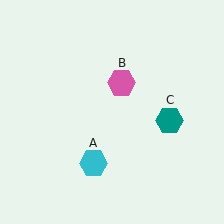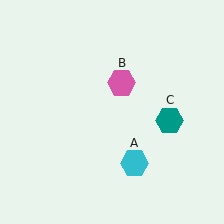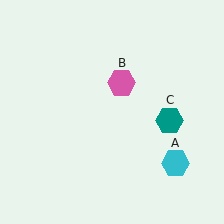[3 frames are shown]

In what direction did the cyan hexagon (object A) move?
The cyan hexagon (object A) moved right.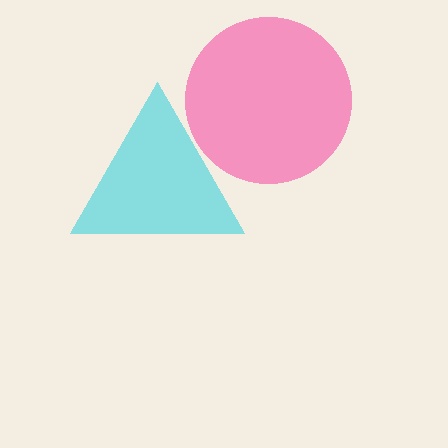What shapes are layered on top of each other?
The layered shapes are: a cyan triangle, a pink circle.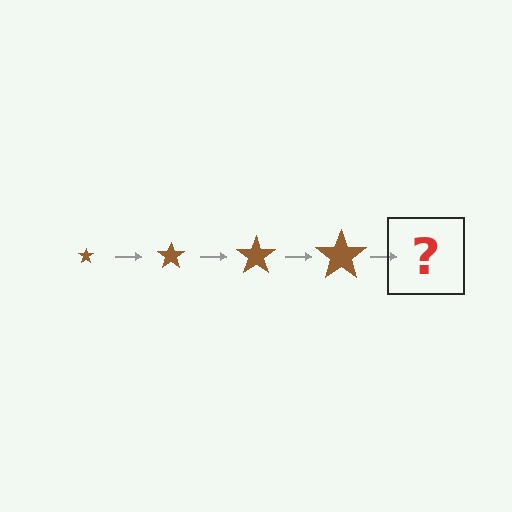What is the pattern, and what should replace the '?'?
The pattern is that the star gets progressively larger each step. The '?' should be a brown star, larger than the previous one.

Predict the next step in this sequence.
The next step is a brown star, larger than the previous one.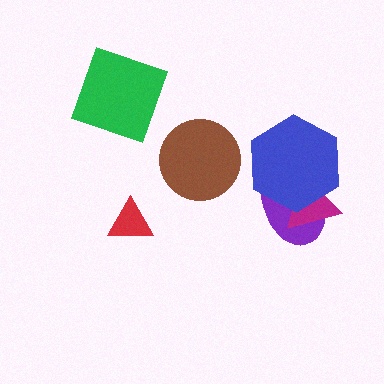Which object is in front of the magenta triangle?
The blue hexagon is in front of the magenta triangle.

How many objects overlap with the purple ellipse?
2 objects overlap with the purple ellipse.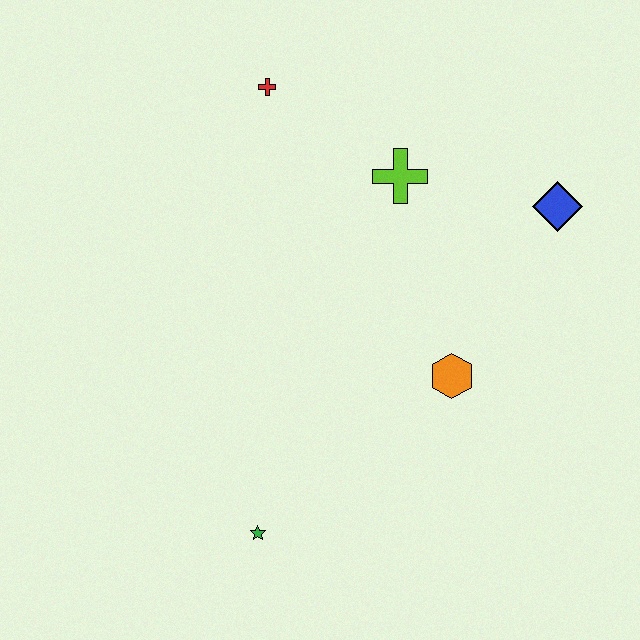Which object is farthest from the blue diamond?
The green star is farthest from the blue diamond.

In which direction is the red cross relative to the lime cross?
The red cross is to the left of the lime cross.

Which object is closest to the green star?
The orange hexagon is closest to the green star.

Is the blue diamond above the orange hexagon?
Yes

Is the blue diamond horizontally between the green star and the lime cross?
No